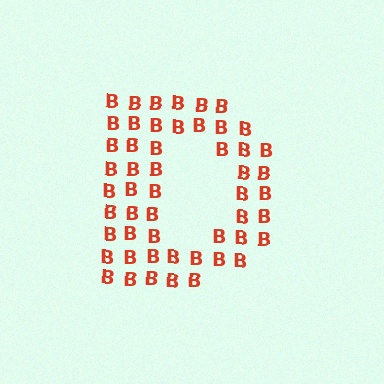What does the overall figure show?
The overall figure shows the letter D.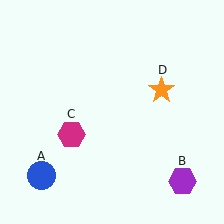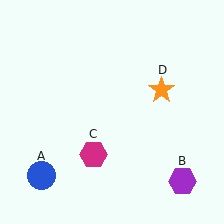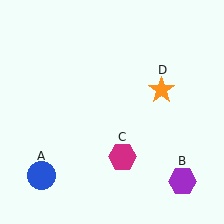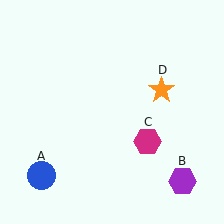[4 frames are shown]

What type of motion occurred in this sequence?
The magenta hexagon (object C) rotated counterclockwise around the center of the scene.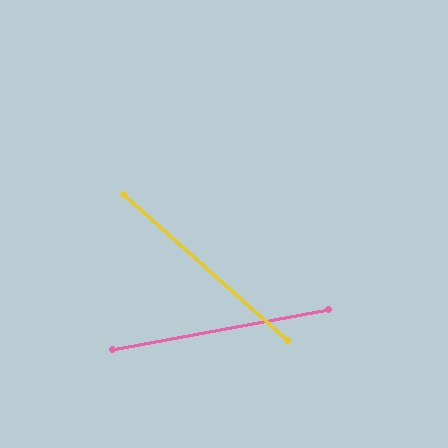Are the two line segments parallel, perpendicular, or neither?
Neither parallel nor perpendicular — they differ by about 52°.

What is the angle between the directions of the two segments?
Approximately 52 degrees.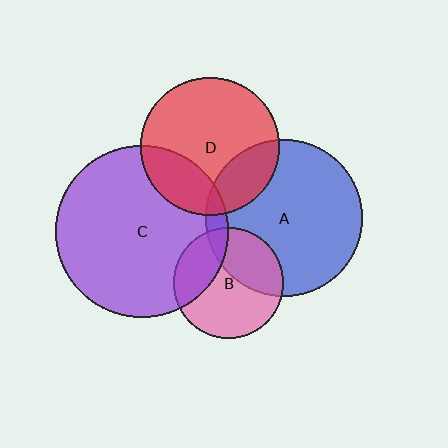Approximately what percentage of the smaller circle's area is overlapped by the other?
Approximately 25%.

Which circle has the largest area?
Circle C (purple).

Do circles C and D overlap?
Yes.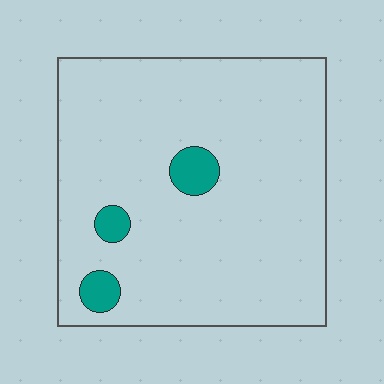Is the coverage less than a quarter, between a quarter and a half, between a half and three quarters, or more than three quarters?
Less than a quarter.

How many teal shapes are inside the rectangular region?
3.